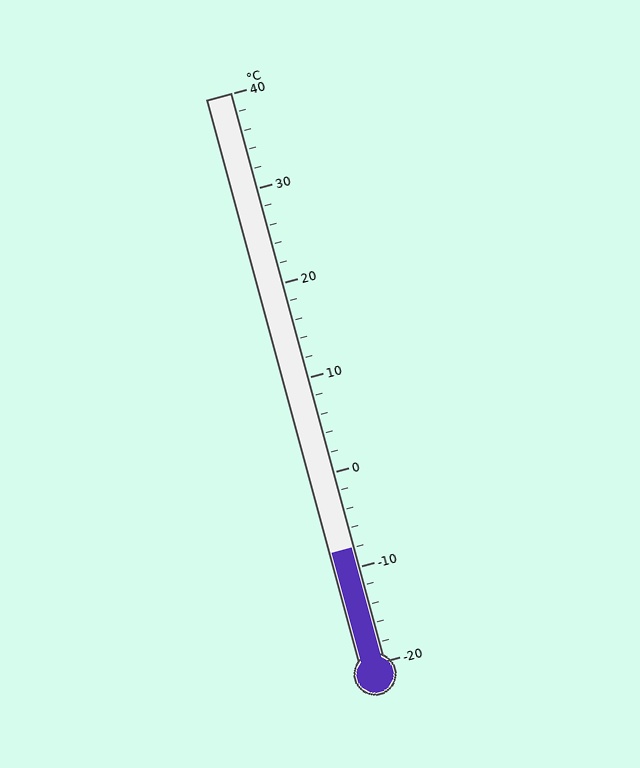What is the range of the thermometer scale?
The thermometer scale ranges from -20°C to 40°C.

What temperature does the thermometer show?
The thermometer shows approximately -8°C.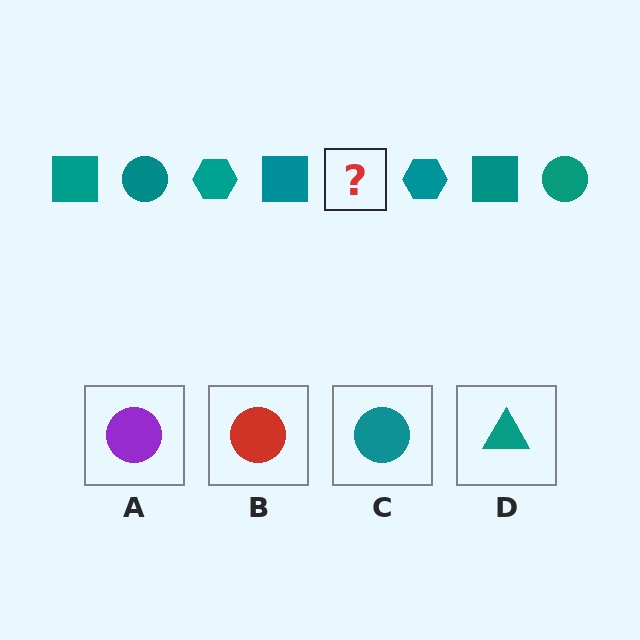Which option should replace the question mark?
Option C.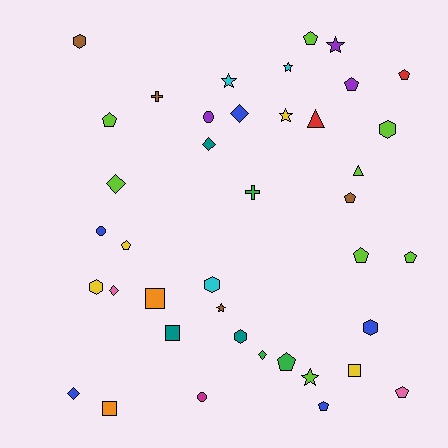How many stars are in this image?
There are 6 stars.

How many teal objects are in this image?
There are 3 teal objects.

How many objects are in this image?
There are 40 objects.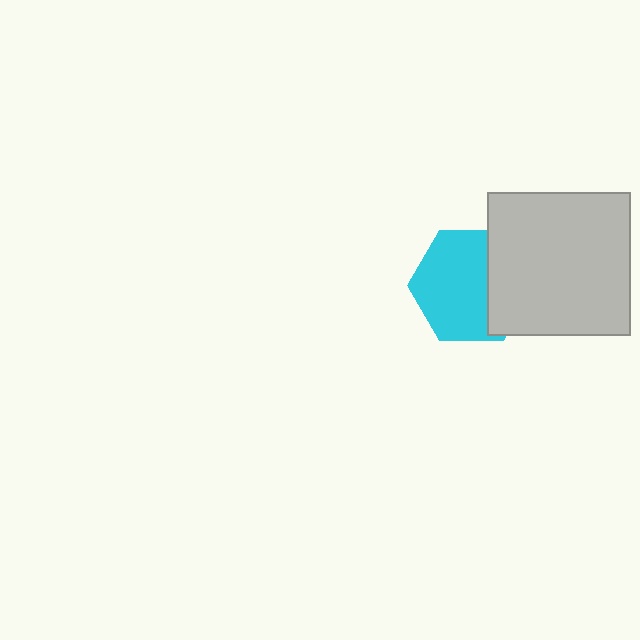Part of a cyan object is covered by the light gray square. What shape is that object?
It is a hexagon.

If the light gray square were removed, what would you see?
You would see the complete cyan hexagon.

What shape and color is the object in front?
The object in front is a light gray square.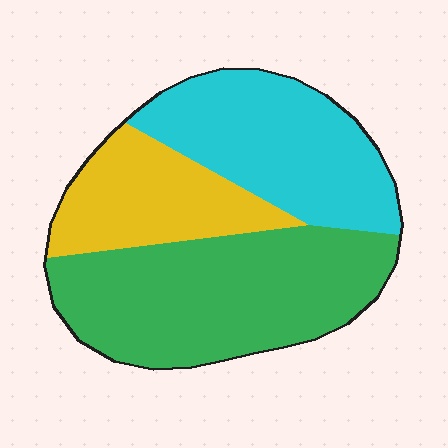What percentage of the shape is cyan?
Cyan covers about 30% of the shape.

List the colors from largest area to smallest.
From largest to smallest: green, cyan, yellow.